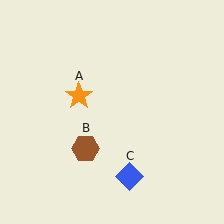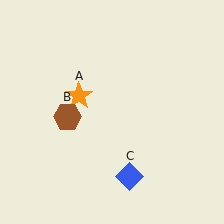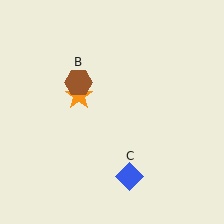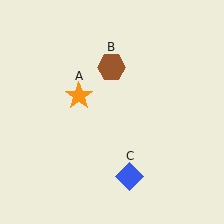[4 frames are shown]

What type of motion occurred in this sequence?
The brown hexagon (object B) rotated clockwise around the center of the scene.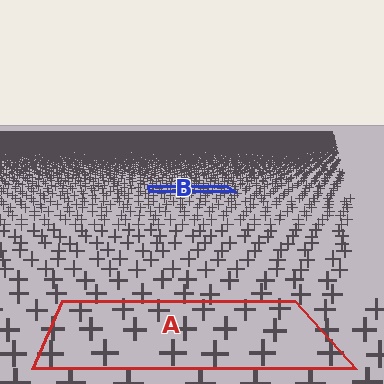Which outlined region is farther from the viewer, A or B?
Region B is farther from the viewer — the texture elements inside it appear smaller and more densely packed.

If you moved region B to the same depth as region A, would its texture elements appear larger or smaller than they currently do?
They would appear larger. At a closer depth, the same texture elements are projected at a bigger on-screen size.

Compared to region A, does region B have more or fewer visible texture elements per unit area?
Region B has more texture elements per unit area — they are packed more densely because it is farther away.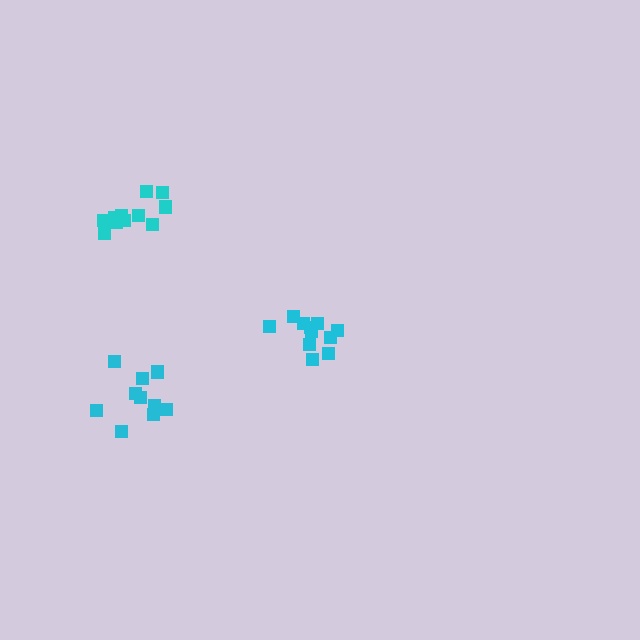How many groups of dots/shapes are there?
There are 3 groups.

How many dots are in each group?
Group 1: 11 dots, Group 2: 11 dots, Group 3: 10 dots (32 total).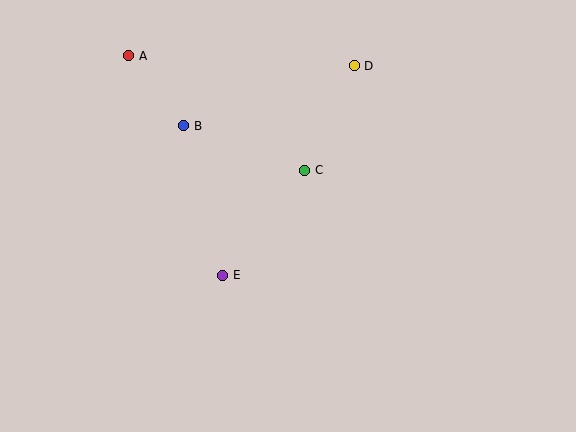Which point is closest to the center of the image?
Point C at (305, 171) is closest to the center.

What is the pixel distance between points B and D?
The distance between B and D is 181 pixels.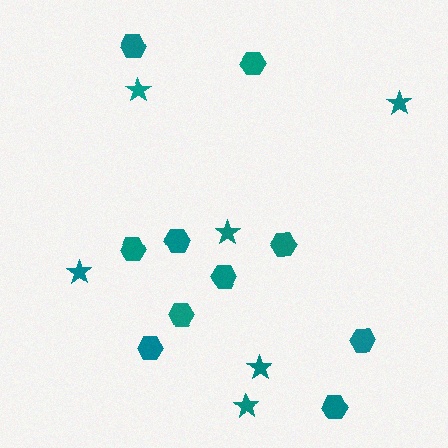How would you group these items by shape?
There are 2 groups: one group of stars (6) and one group of hexagons (10).